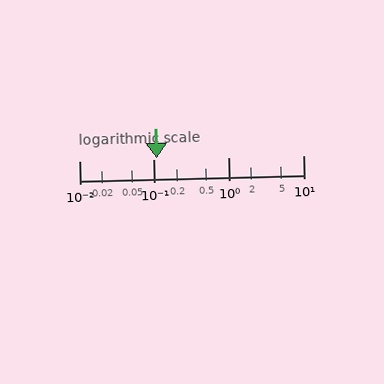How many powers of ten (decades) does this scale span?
The scale spans 3 decades, from 0.01 to 10.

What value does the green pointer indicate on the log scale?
The pointer indicates approximately 0.11.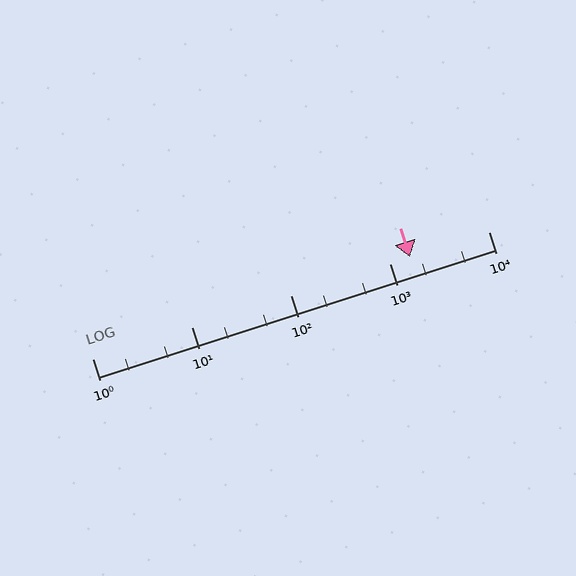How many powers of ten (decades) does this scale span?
The scale spans 4 decades, from 1 to 10000.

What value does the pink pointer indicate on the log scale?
The pointer indicates approximately 1600.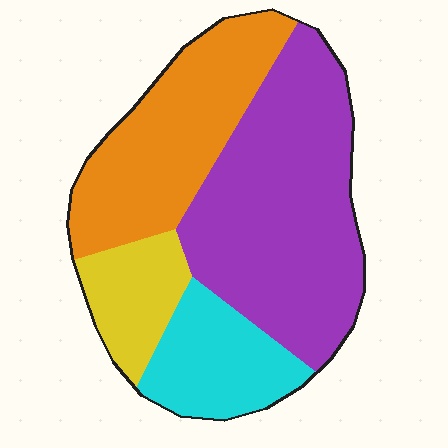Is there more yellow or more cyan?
Cyan.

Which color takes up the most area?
Purple, at roughly 45%.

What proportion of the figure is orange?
Orange takes up about one quarter (1/4) of the figure.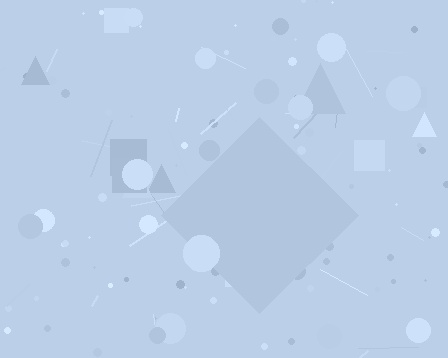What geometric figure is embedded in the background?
A diamond is embedded in the background.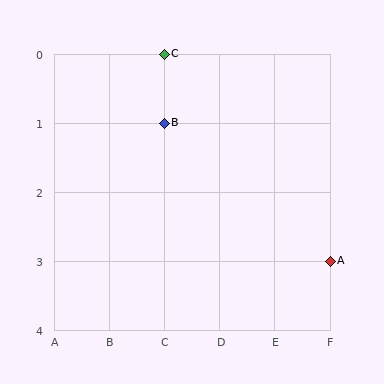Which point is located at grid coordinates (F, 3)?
Point A is at (F, 3).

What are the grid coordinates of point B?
Point B is at grid coordinates (C, 1).